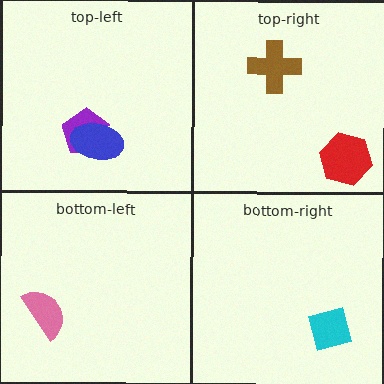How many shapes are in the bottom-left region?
1.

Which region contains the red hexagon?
The top-right region.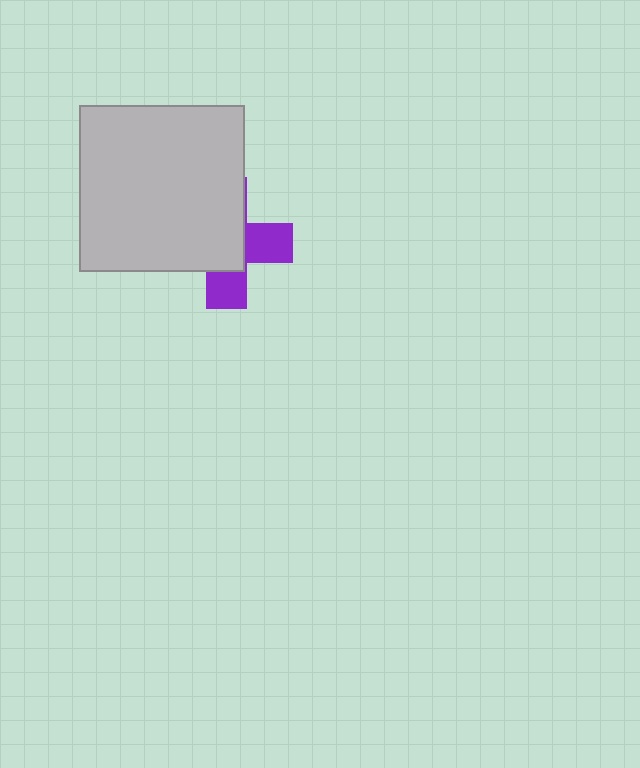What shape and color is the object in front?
The object in front is a light gray square.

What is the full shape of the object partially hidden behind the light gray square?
The partially hidden object is a purple cross.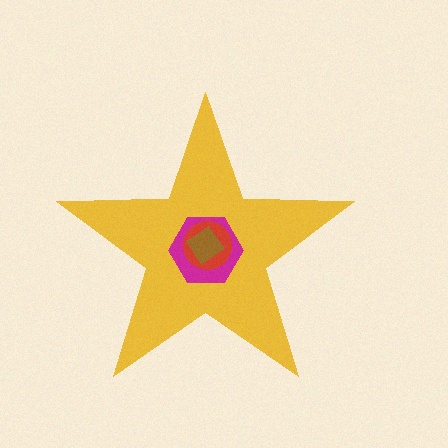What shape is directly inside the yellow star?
The magenta hexagon.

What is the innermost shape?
The brown diamond.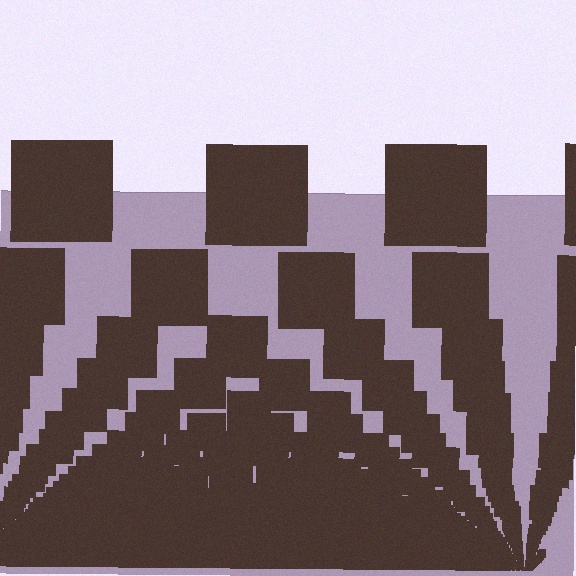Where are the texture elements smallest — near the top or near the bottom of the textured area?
Near the bottom.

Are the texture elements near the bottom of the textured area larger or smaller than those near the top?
Smaller. The gradient is inverted — elements near the bottom are smaller and denser.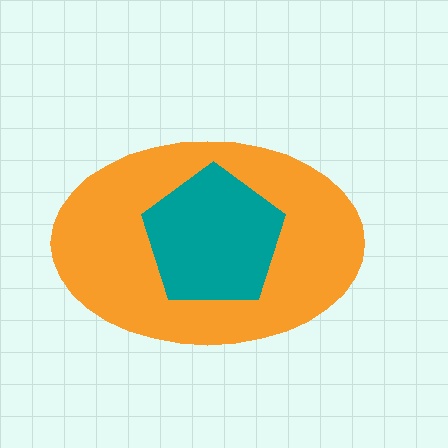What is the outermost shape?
The orange ellipse.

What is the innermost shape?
The teal pentagon.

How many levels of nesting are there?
2.